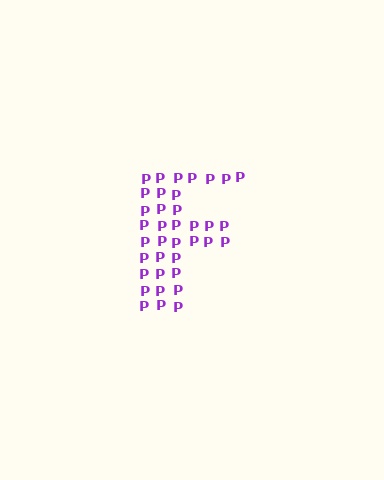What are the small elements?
The small elements are letter P's.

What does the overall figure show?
The overall figure shows the letter F.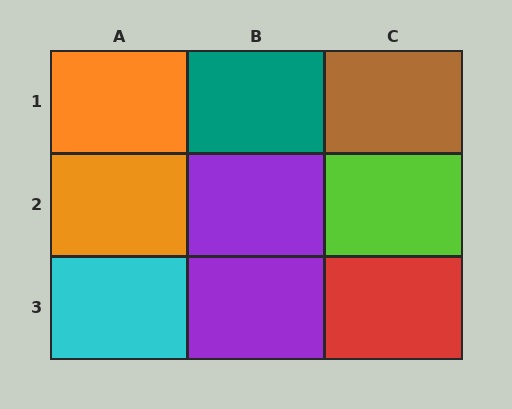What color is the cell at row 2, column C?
Lime.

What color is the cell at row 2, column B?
Purple.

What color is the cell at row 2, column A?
Orange.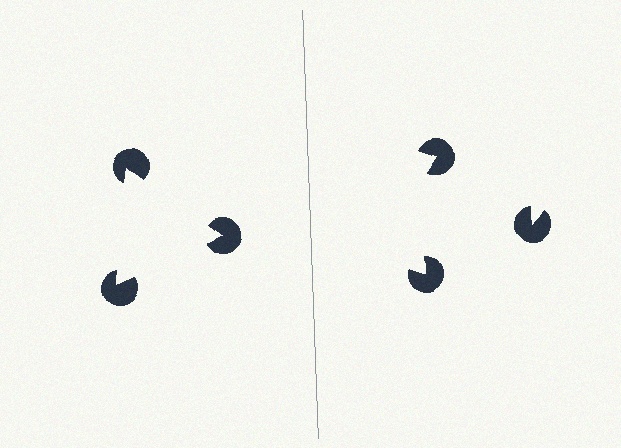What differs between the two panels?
The pac-man discs are positioned identically on both sides; only the wedge orientations differ. On the left they align to a triangle; on the right they are misaligned.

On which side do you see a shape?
An illusory triangle appears on the left side. On the right side the wedge cuts are rotated, so no coherent shape forms.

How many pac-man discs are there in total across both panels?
6 — 3 on each side.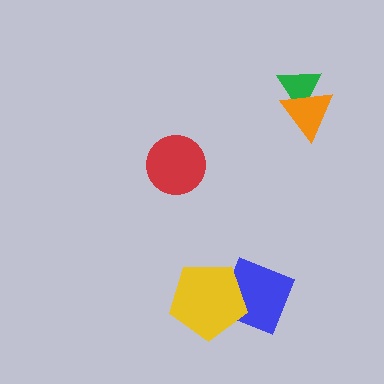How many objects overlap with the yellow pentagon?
1 object overlaps with the yellow pentagon.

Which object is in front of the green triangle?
The orange triangle is in front of the green triangle.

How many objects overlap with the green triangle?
1 object overlaps with the green triangle.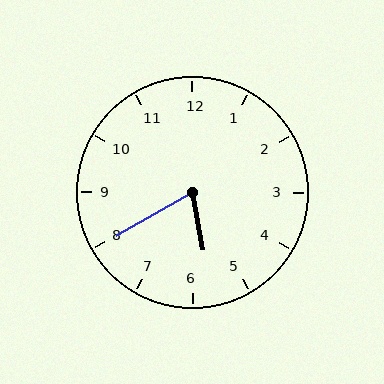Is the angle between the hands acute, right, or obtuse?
It is acute.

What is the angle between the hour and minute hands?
Approximately 70 degrees.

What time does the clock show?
5:40.